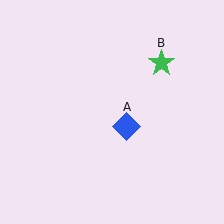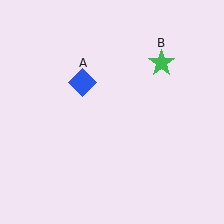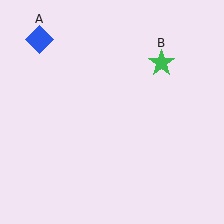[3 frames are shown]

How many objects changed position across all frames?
1 object changed position: blue diamond (object A).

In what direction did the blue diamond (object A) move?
The blue diamond (object A) moved up and to the left.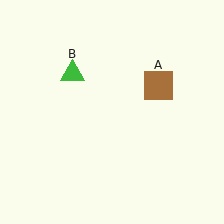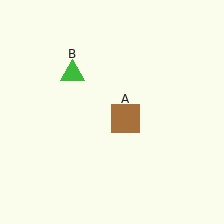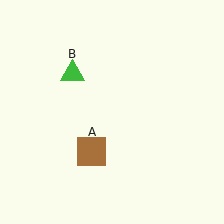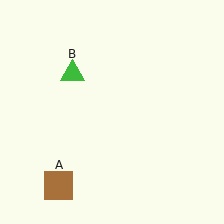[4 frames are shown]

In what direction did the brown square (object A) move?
The brown square (object A) moved down and to the left.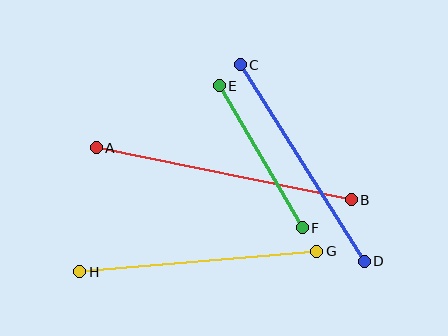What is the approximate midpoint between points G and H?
The midpoint is at approximately (198, 262) pixels.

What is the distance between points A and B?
The distance is approximately 260 pixels.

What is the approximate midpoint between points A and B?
The midpoint is at approximately (224, 174) pixels.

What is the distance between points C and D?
The distance is approximately 232 pixels.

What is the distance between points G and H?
The distance is approximately 238 pixels.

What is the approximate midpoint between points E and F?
The midpoint is at approximately (261, 157) pixels.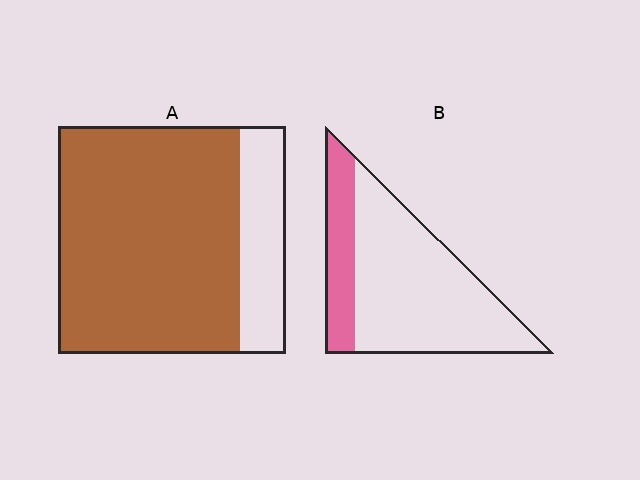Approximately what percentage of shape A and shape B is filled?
A is approximately 80% and B is approximately 25%.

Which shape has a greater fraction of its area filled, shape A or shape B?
Shape A.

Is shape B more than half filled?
No.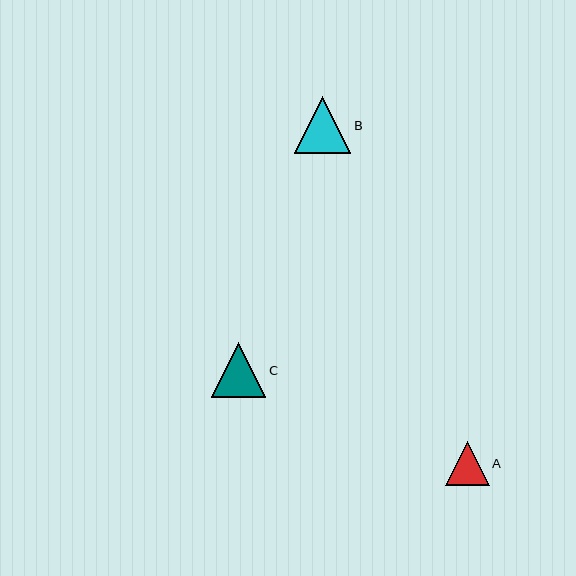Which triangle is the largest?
Triangle B is the largest with a size of approximately 56 pixels.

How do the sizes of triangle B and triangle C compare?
Triangle B and triangle C are approximately the same size.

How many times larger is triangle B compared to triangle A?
Triangle B is approximately 1.3 times the size of triangle A.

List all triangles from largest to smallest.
From largest to smallest: B, C, A.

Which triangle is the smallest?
Triangle A is the smallest with a size of approximately 44 pixels.